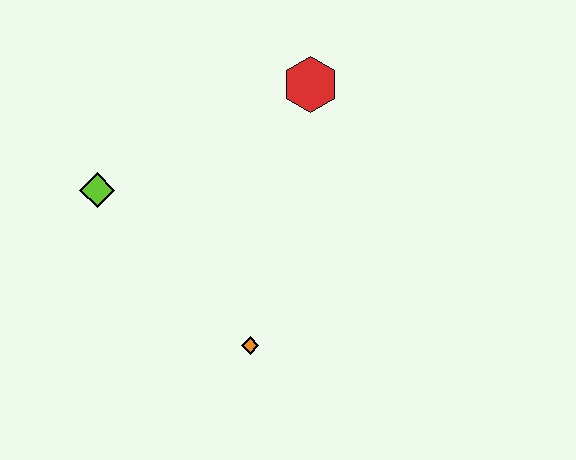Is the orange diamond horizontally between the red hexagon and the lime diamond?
Yes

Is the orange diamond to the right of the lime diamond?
Yes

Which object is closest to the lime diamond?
The orange diamond is closest to the lime diamond.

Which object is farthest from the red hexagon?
The orange diamond is farthest from the red hexagon.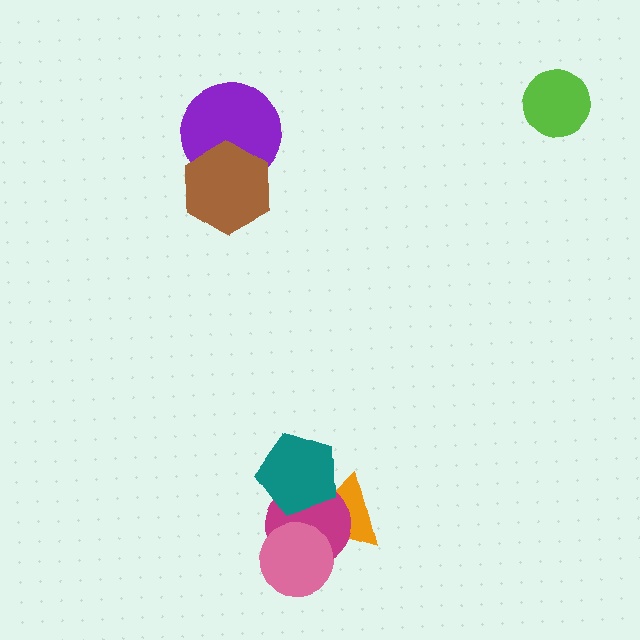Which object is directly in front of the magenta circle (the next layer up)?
The pink circle is directly in front of the magenta circle.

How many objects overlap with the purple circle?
1 object overlaps with the purple circle.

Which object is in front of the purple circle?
The brown hexagon is in front of the purple circle.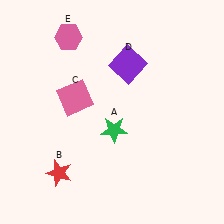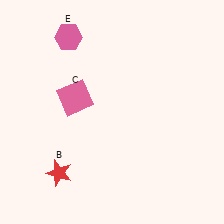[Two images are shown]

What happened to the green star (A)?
The green star (A) was removed in Image 2. It was in the bottom-right area of Image 1.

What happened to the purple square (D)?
The purple square (D) was removed in Image 2. It was in the top-right area of Image 1.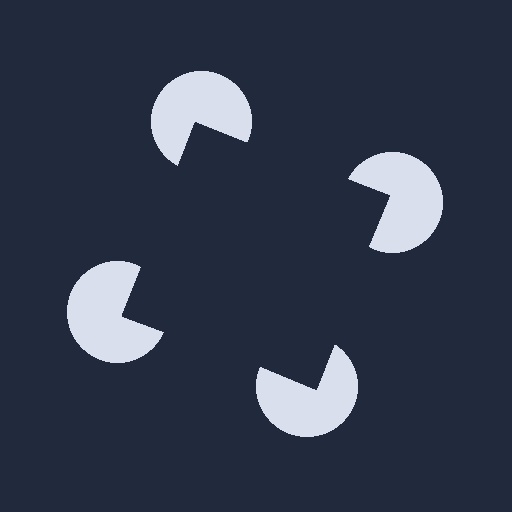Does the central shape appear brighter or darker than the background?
It typically appears slightly darker than the background, even though no actual brightness change is drawn.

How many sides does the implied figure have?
4 sides.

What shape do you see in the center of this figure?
An illusory square — its edges are inferred from the aligned wedge cuts in the pac-man discs, not physically drawn.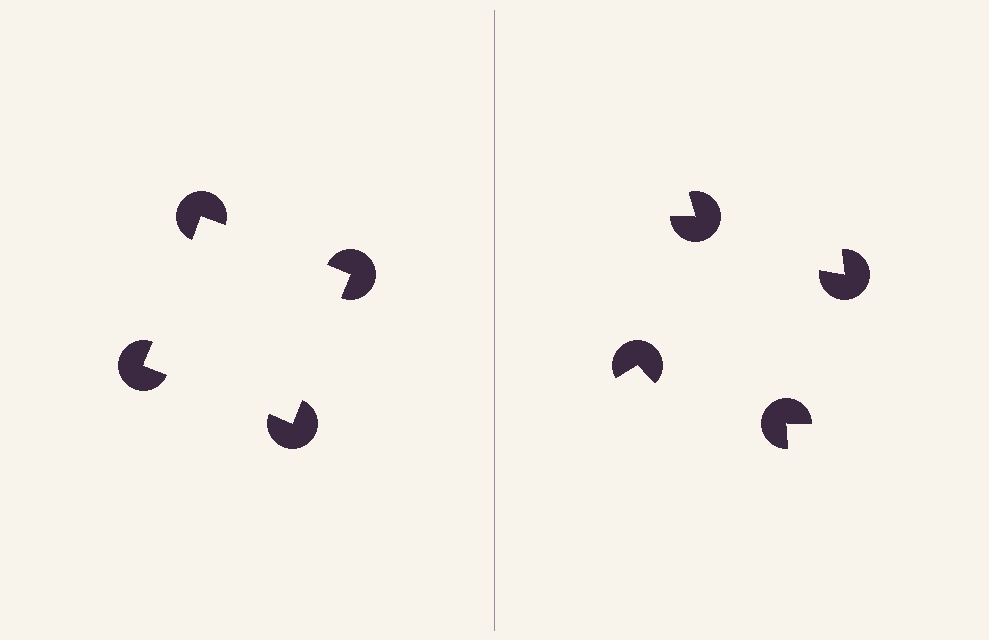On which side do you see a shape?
An illusory square appears on the left side. On the right side the wedge cuts are rotated, so no coherent shape forms.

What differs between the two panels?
The pac-man discs are positioned identically on both sides; only the wedge orientations differ. On the left they align to a square; on the right they are misaligned.